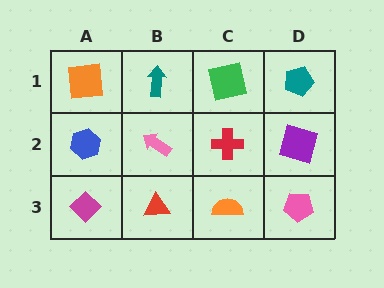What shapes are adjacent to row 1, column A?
A blue hexagon (row 2, column A), a teal arrow (row 1, column B).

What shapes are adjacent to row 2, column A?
An orange square (row 1, column A), a magenta diamond (row 3, column A), a pink arrow (row 2, column B).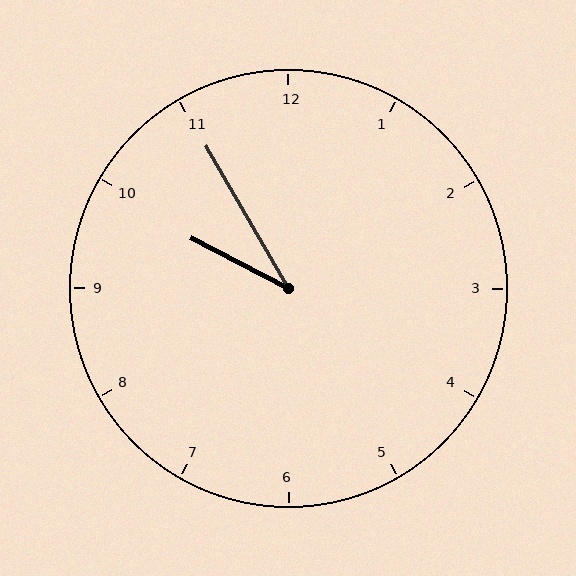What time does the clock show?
9:55.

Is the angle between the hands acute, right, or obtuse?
It is acute.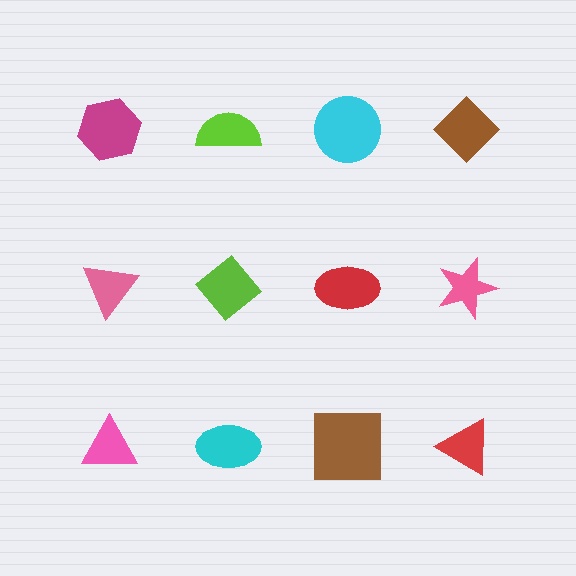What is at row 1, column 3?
A cyan circle.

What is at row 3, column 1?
A pink triangle.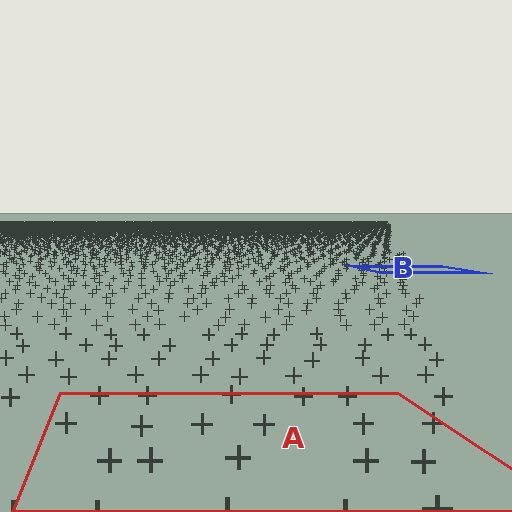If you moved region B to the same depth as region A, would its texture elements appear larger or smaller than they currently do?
They would appear larger. At a closer depth, the same texture elements are projected at a bigger on-screen size.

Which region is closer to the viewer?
Region A is closer. The texture elements there are larger and more spread out.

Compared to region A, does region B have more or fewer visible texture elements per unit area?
Region B has more texture elements per unit area — they are packed more densely because it is farther away.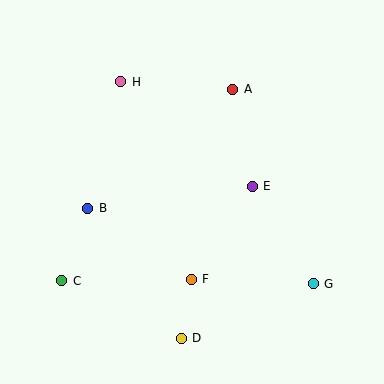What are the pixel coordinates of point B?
Point B is at (88, 208).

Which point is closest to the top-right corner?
Point A is closest to the top-right corner.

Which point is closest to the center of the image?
Point E at (252, 186) is closest to the center.